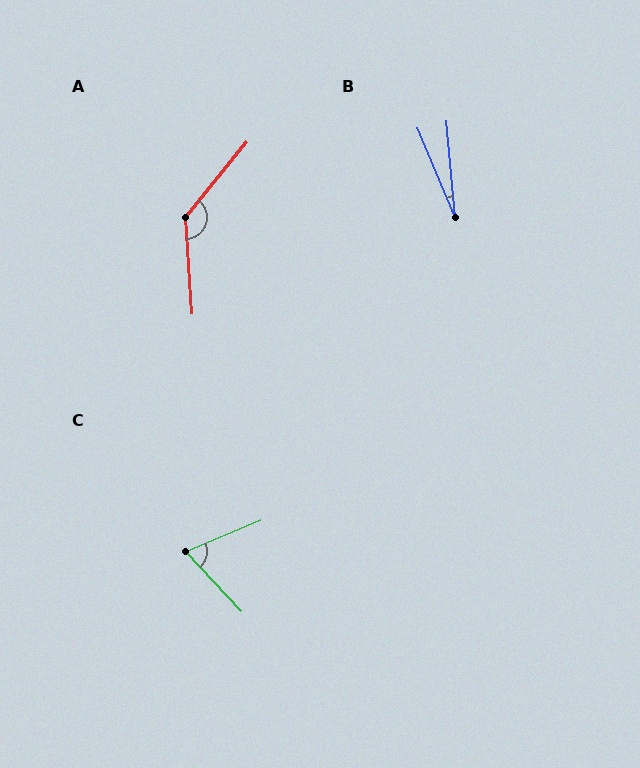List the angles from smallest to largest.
B (17°), C (70°), A (137°).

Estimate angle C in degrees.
Approximately 70 degrees.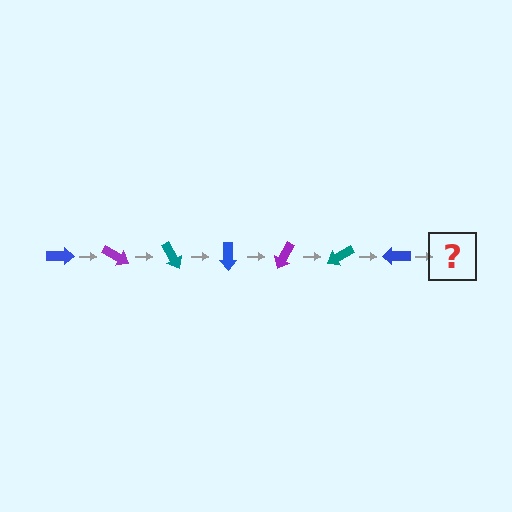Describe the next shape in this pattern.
It should be a purple arrow, rotated 210 degrees from the start.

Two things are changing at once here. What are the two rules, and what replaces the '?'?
The two rules are that it rotates 30 degrees each step and the color cycles through blue, purple, and teal. The '?' should be a purple arrow, rotated 210 degrees from the start.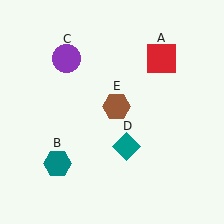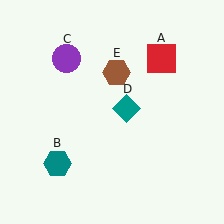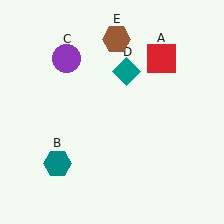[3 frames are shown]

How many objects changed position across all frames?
2 objects changed position: teal diamond (object D), brown hexagon (object E).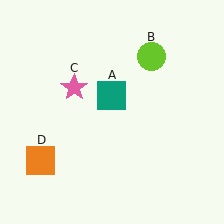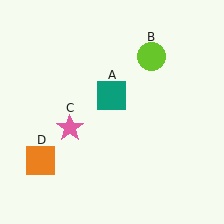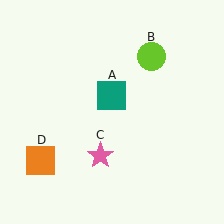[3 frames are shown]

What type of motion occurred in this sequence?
The pink star (object C) rotated counterclockwise around the center of the scene.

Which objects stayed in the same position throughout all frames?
Teal square (object A) and lime circle (object B) and orange square (object D) remained stationary.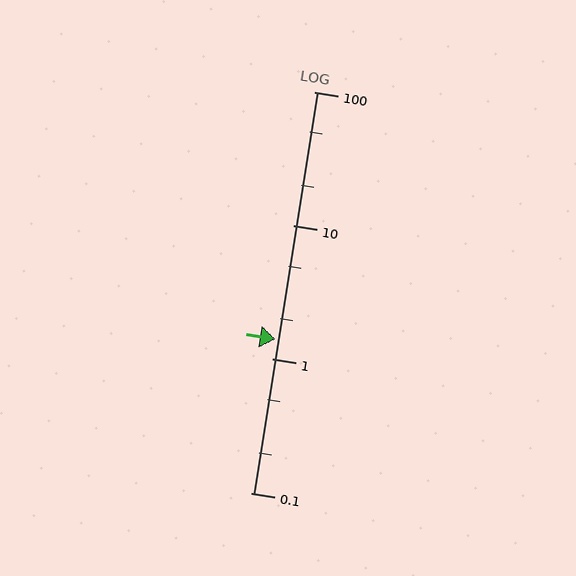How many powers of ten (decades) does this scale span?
The scale spans 3 decades, from 0.1 to 100.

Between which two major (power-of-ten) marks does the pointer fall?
The pointer is between 1 and 10.